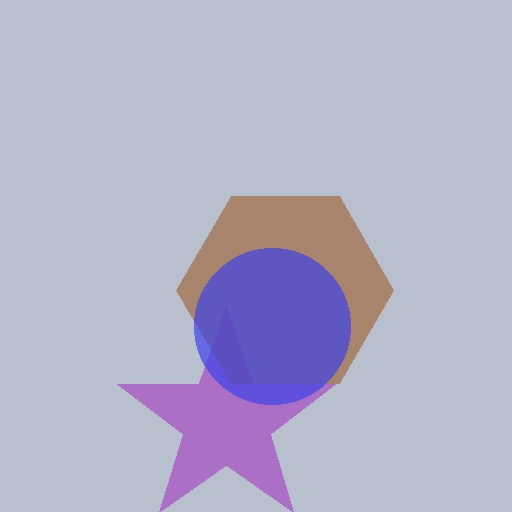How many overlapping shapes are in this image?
There are 3 overlapping shapes in the image.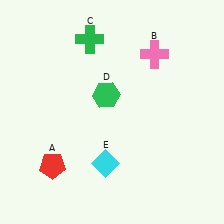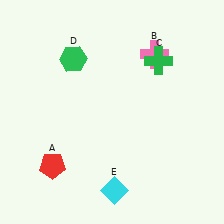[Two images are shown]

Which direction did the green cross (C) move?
The green cross (C) moved right.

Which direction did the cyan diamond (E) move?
The cyan diamond (E) moved down.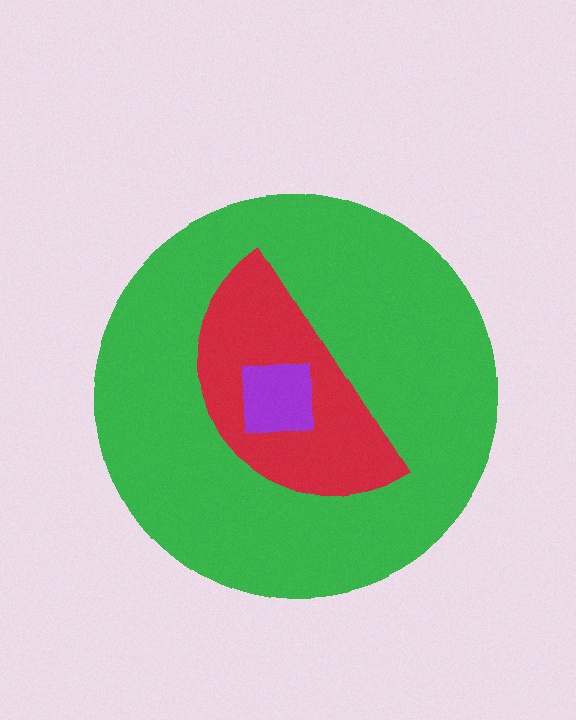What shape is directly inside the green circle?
The red semicircle.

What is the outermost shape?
The green circle.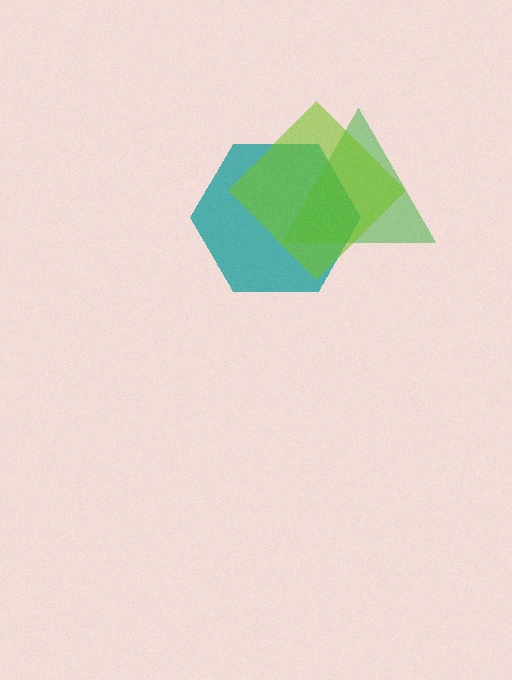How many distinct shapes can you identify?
There are 3 distinct shapes: a teal hexagon, a green triangle, a lime diamond.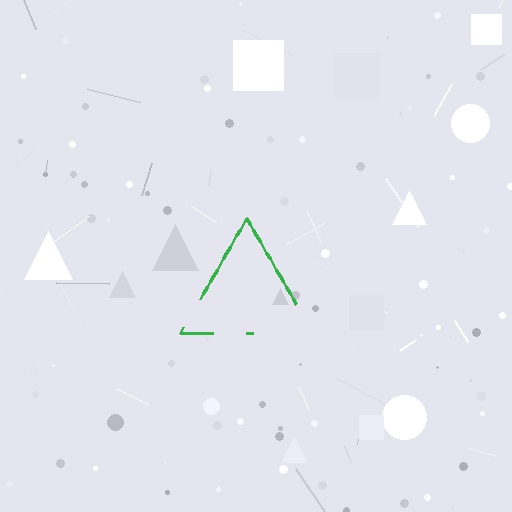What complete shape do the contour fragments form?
The contour fragments form a triangle.